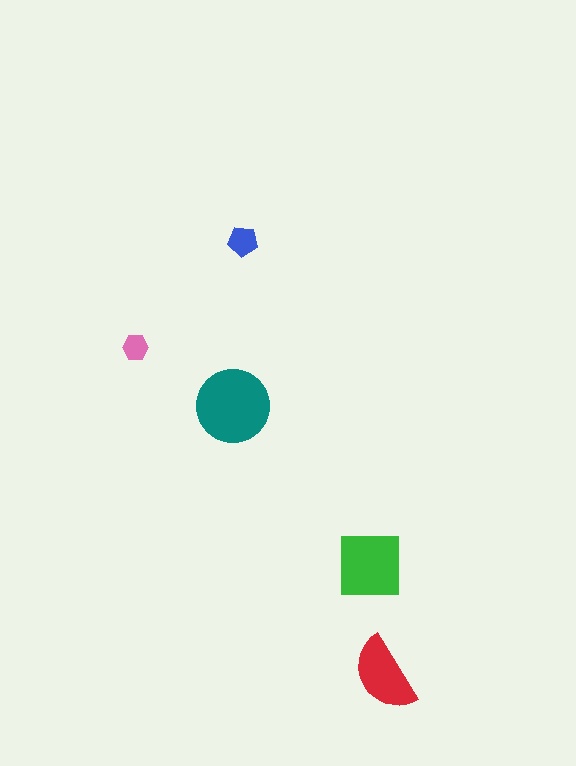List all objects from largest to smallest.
The teal circle, the green square, the red semicircle, the blue pentagon, the pink hexagon.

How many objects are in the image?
There are 5 objects in the image.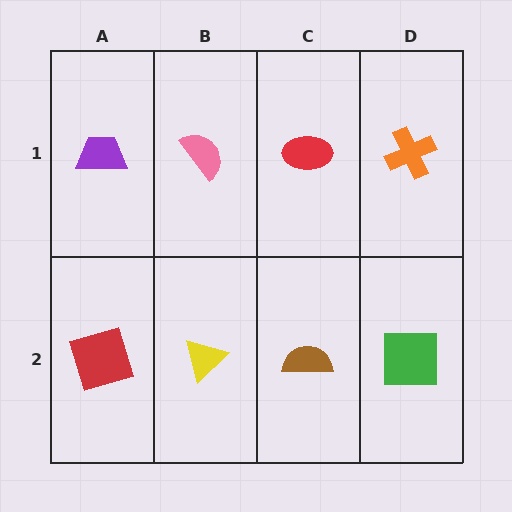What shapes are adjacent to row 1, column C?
A brown semicircle (row 2, column C), a pink semicircle (row 1, column B), an orange cross (row 1, column D).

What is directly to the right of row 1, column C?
An orange cross.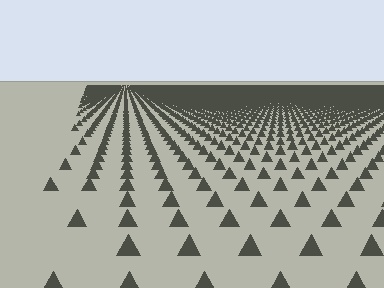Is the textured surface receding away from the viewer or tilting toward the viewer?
The surface is receding away from the viewer. Texture elements get smaller and denser toward the top.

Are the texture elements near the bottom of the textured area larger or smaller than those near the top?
Larger. Near the bottom, elements are closer to the viewer and appear at a bigger on-screen size.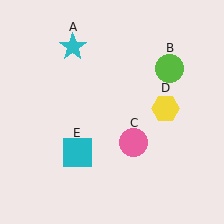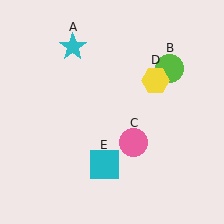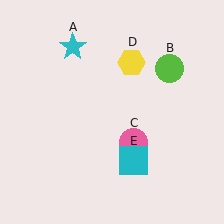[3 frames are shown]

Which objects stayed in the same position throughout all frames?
Cyan star (object A) and lime circle (object B) and pink circle (object C) remained stationary.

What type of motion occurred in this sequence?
The yellow hexagon (object D), cyan square (object E) rotated counterclockwise around the center of the scene.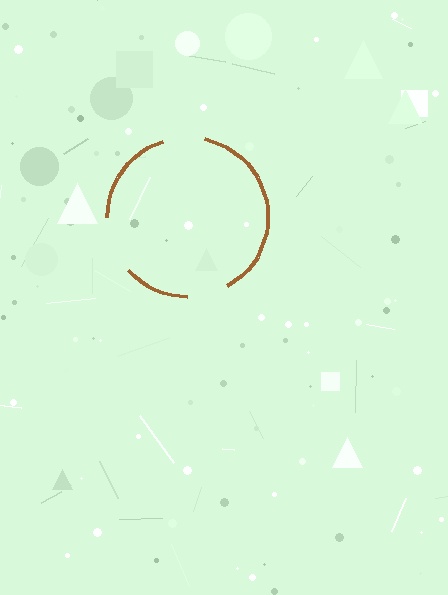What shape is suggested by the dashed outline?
The dashed outline suggests a circle.